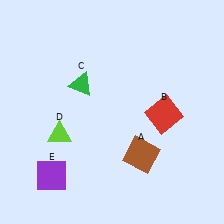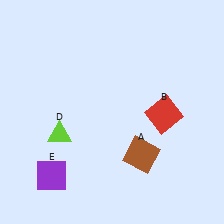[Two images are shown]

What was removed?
The green triangle (C) was removed in Image 2.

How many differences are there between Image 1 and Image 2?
There is 1 difference between the two images.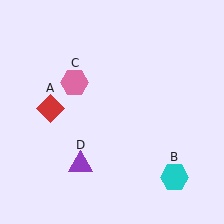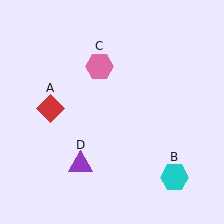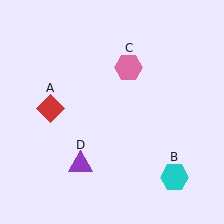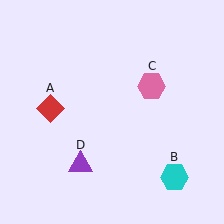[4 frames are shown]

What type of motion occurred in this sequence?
The pink hexagon (object C) rotated clockwise around the center of the scene.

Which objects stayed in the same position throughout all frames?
Red diamond (object A) and cyan hexagon (object B) and purple triangle (object D) remained stationary.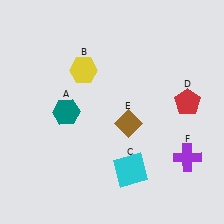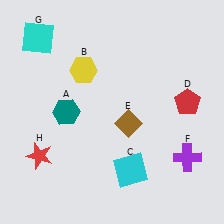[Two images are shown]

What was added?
A cyan square (G), a red star (H) were added in Image 2.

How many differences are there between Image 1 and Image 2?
There are 2 differences between the two images.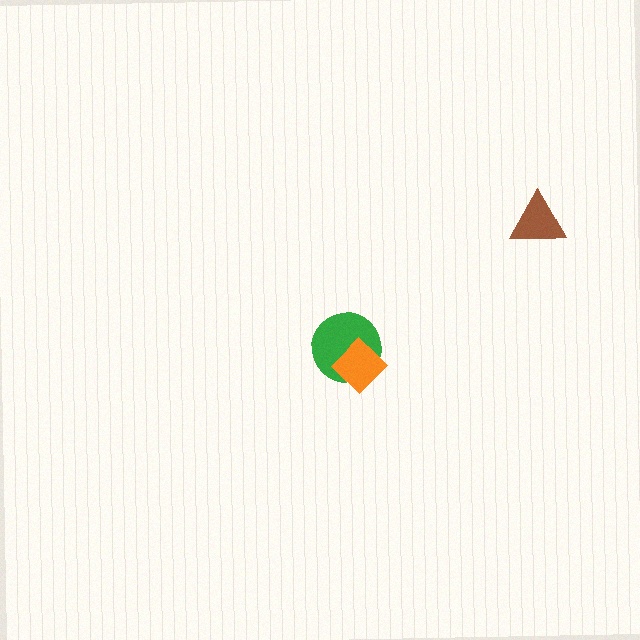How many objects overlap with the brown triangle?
0 objects overlap with the brown triangle.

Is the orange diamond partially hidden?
No, no other shape covers it.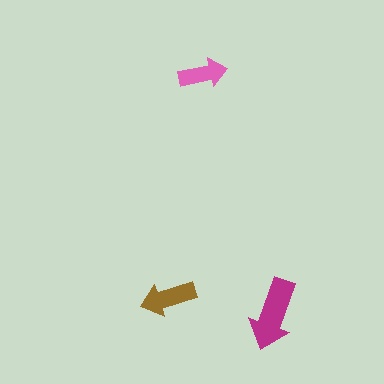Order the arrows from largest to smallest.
the magenta one, the brown one, the pink one.